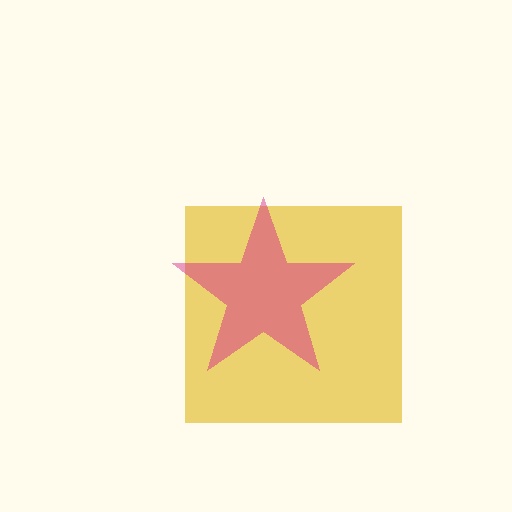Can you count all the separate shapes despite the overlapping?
Yes, there are 2 separate shapes.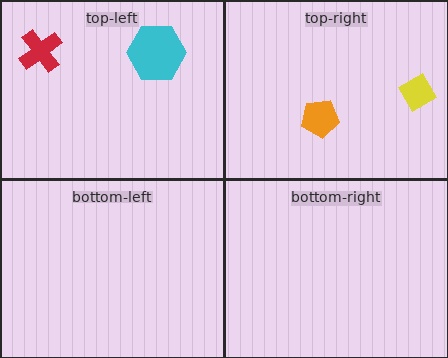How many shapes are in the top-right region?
2.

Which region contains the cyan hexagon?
The top-left region.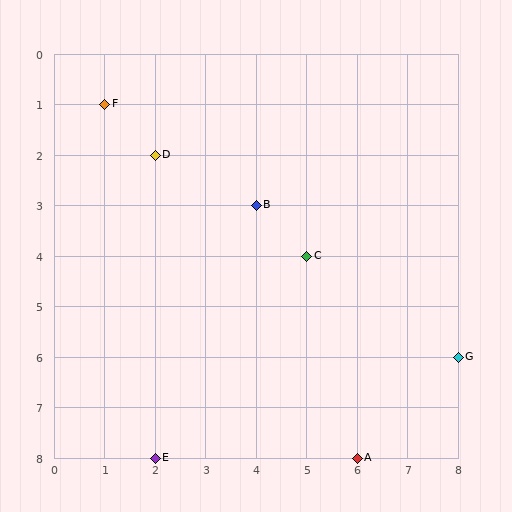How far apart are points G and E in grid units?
Points G and E are 6 columns and 2 rows apart (about 6.3 grid units diagonally).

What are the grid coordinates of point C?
Point C is at grid coordinates (5, 4).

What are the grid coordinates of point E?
Point E is at grid coordinates (2, 8).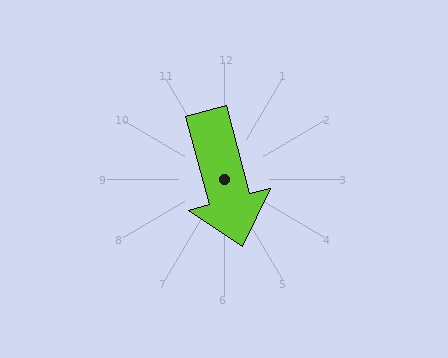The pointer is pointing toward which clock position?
Roughly 5 o'clock.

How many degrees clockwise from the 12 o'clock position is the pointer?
Approximately 165 degrees.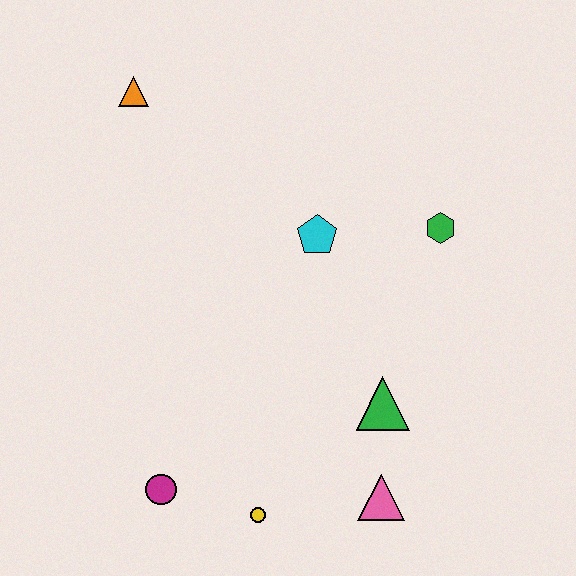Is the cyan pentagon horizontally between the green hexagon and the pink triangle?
No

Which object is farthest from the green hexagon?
The magenta circle is farthest from the green hexagon.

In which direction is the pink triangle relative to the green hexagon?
The pink triangle is below the green hexagon.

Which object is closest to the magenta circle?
The yellow circle is closest to the magenta circle.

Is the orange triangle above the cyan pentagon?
Yes